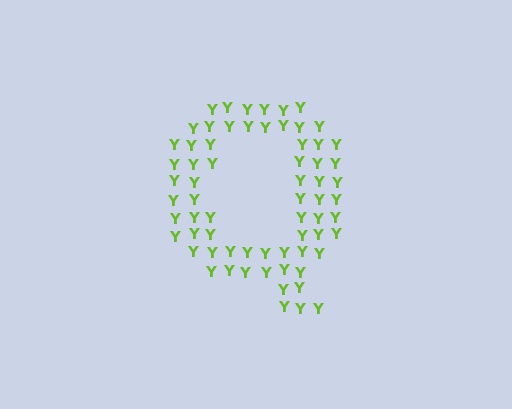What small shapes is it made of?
It is made of small letter Y's.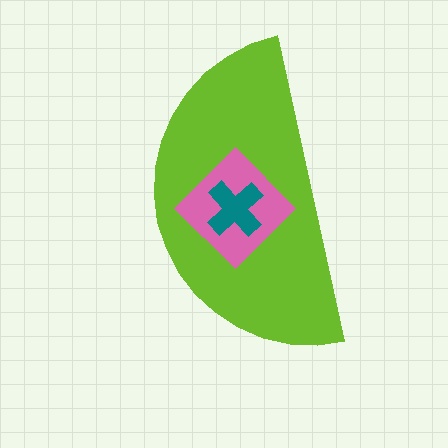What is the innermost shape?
The teal cross.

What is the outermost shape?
The lime semicircle.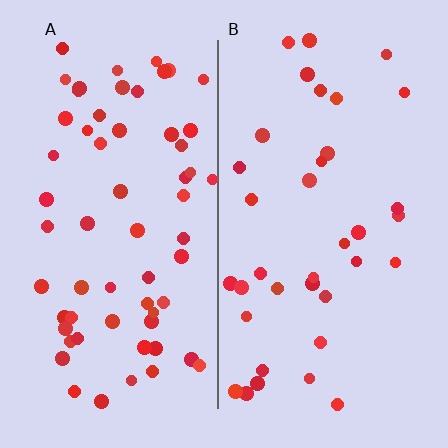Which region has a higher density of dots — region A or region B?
A (the left).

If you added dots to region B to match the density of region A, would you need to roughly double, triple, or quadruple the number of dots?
Approximately double.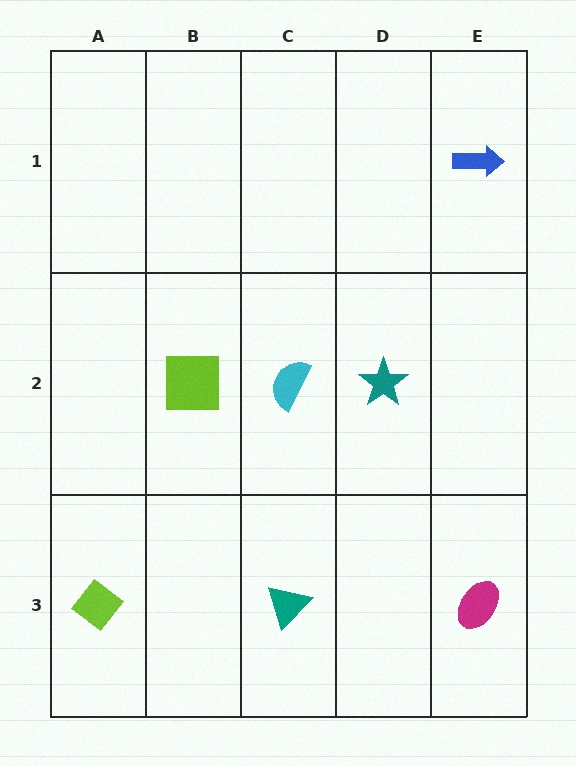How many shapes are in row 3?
3 shapes.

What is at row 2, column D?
A teal star.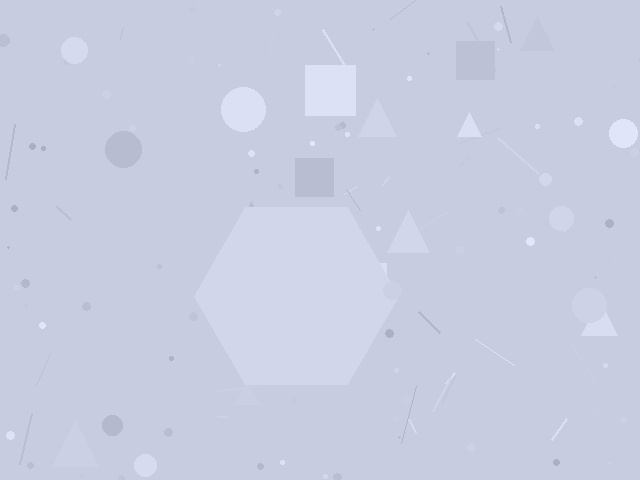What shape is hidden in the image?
A hexagon is hidden in the image.